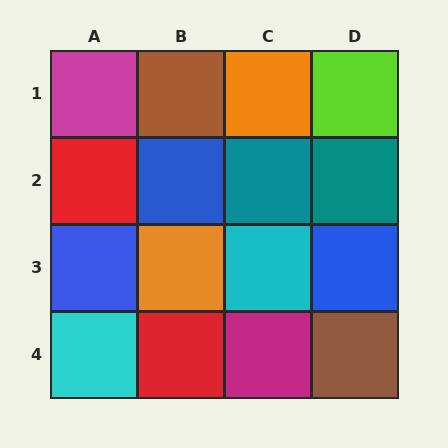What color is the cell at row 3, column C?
Cyan.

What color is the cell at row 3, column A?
Blue.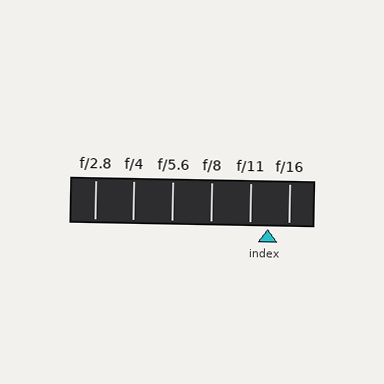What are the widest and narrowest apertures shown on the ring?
The widest aperture shown is f/2.8 and the narrowest is f/16.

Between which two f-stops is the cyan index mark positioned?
The index mark is between f/11 and f/16.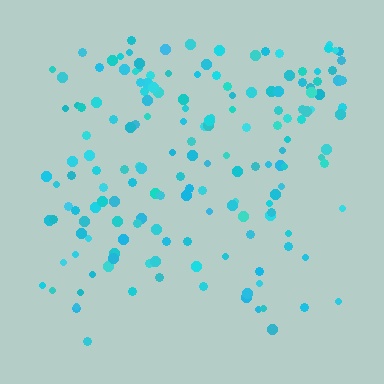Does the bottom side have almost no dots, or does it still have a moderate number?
Still a moderate number, just noticeably fewer than the top.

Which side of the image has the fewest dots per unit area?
The bottom.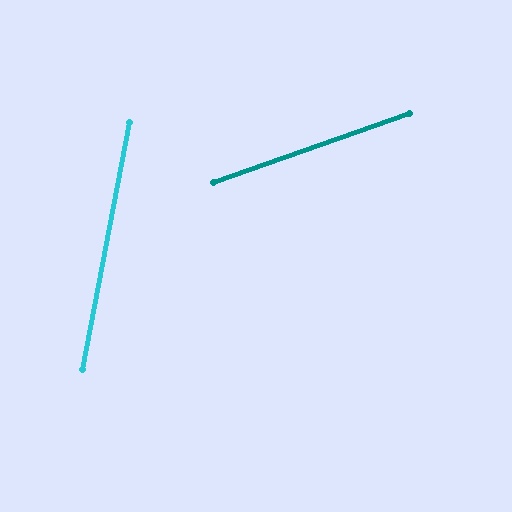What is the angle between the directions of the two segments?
Approximately 60 degrees.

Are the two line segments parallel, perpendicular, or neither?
Neither parallel nor perpendicular — they differ by about 60°.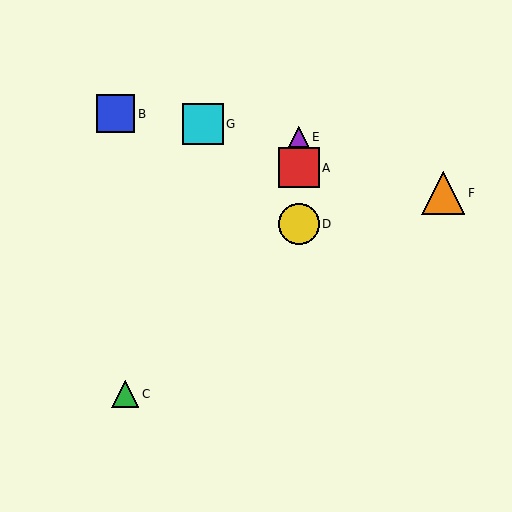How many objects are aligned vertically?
3 objects (A, D, E) are aligned vertically.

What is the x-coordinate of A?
Object A is at x≈299.